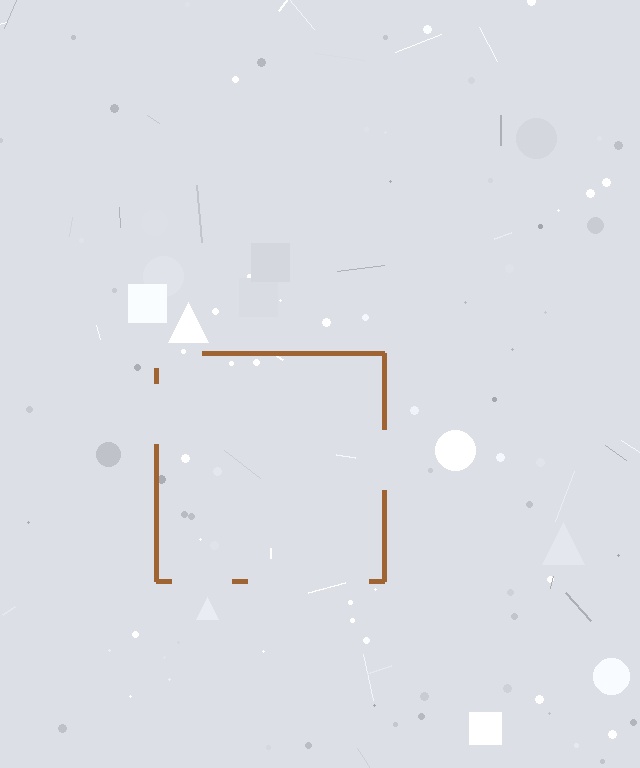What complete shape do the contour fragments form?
The contour fragments form a square.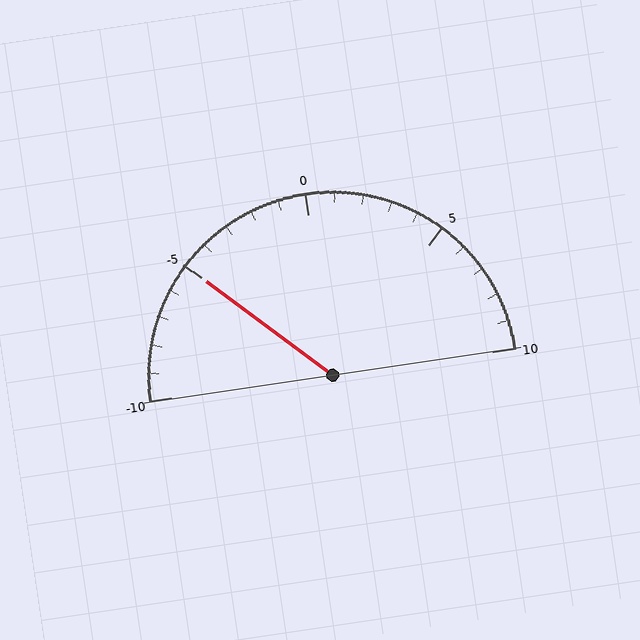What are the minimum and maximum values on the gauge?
The gauge ranges from -10 to 10.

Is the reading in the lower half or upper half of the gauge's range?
The reading is in the lower half of the range (-10 to 10).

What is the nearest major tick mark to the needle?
The nearest major tick mark is -5.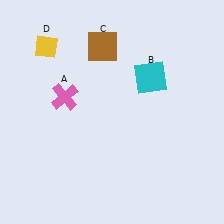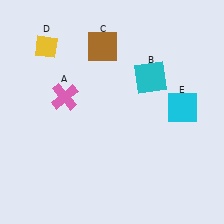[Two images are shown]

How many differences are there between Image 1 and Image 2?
There is 1 difference between the two images.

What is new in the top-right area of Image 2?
A cyan square (E) was added in the top-right area of Image 2.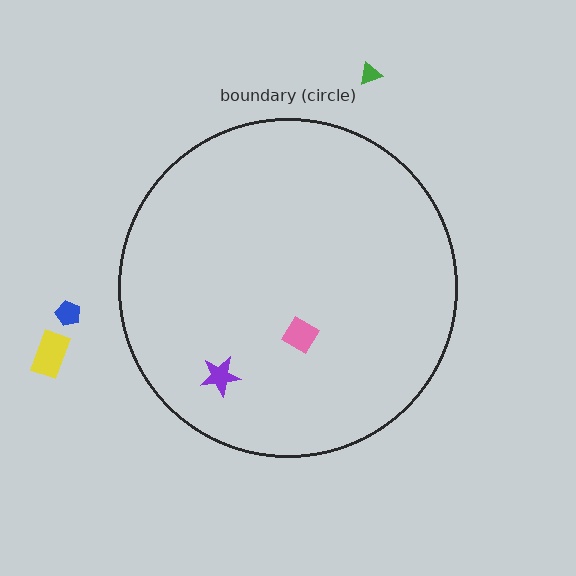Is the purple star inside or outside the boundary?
Inside.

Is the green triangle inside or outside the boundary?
Outside.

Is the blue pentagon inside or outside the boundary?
Outside.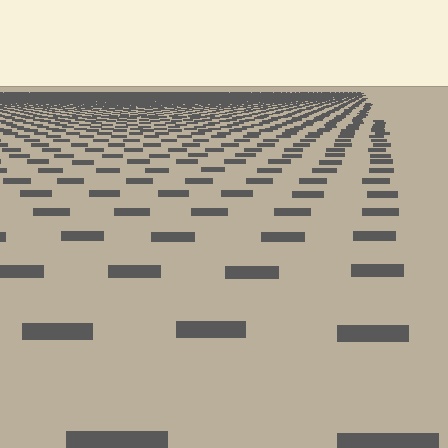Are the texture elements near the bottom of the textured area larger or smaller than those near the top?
Larger. Near the bottom, elements are closer to the viewer and appear at a bigger on-screen size.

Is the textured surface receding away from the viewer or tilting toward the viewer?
The surface is receding away from the viewer. Texture elements get smaller and denser toward the top.